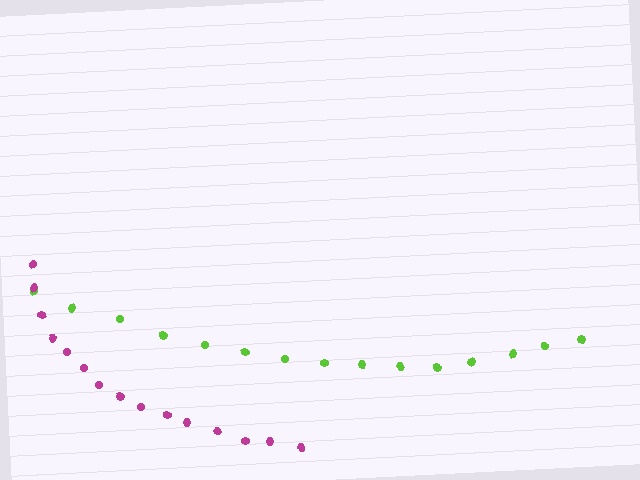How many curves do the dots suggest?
There are 2 distinct paths.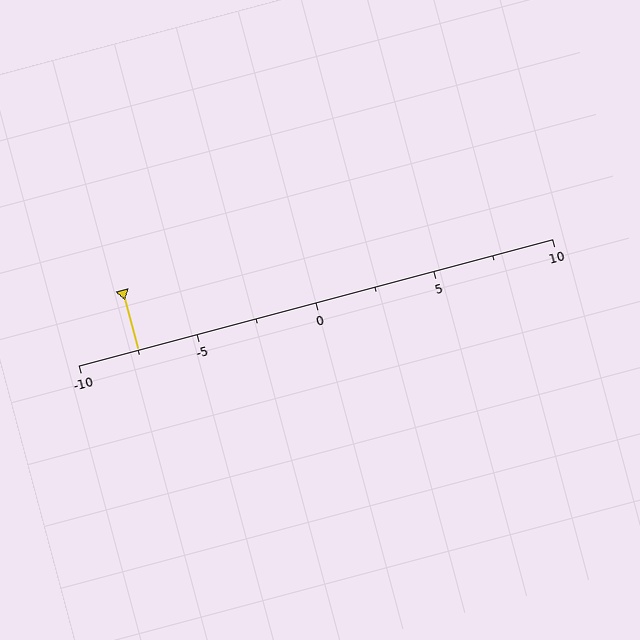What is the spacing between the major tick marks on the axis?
The major ticks are spaced 5 apart.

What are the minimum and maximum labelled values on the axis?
The axis runs from -10 to 10.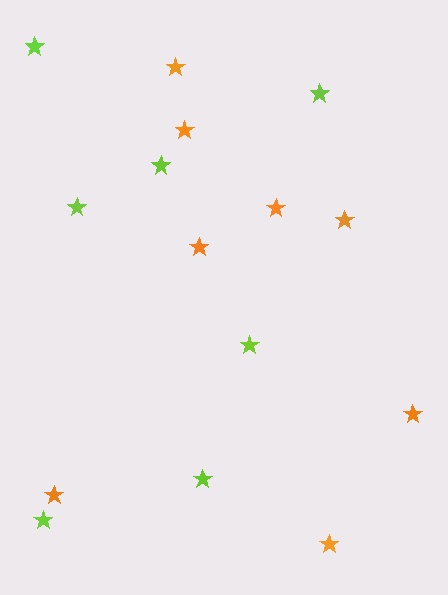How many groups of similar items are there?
There are 2 groups: one group of orange stars (8) and one group of lime stars (7).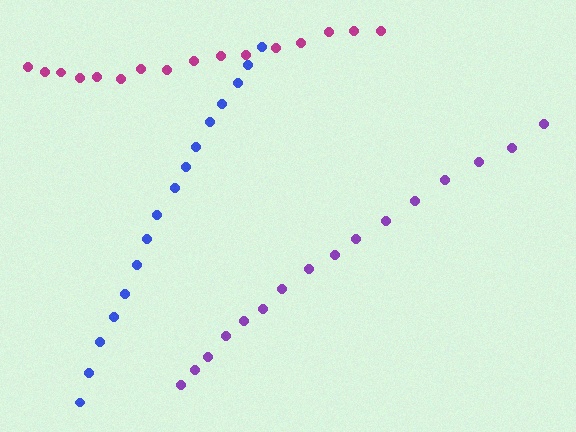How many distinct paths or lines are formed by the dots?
There are 3 distinct paths.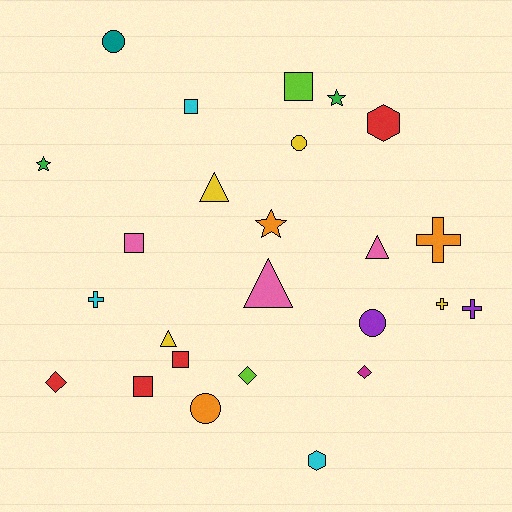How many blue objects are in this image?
There are no blue objects.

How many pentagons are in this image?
There are no pentagons.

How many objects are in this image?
There are 25 objects.